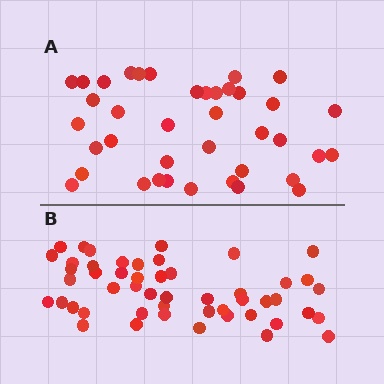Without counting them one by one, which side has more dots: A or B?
Region B (the bottom region) has more dots.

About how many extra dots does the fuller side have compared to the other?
Region B has roughly 12 or so more dots than region A.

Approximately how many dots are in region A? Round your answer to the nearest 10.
About 40 dots. (The exact count is 39, which rounds to 40.)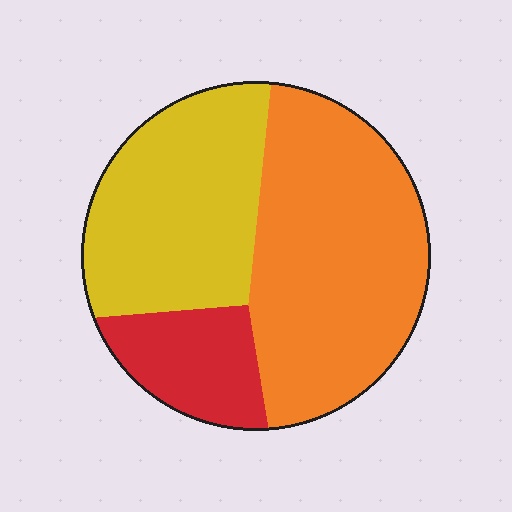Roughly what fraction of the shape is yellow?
Yellow takes up about three eighths (3/8) of the shape.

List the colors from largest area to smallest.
From largest to smallest: orange, yellow, red.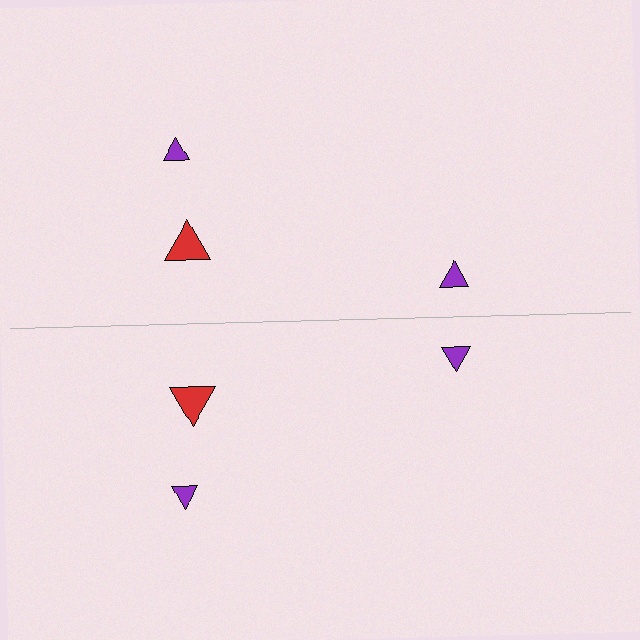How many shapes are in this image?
There are 6 shapes in this image.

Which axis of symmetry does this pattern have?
The pattern has a horizontal axis of symmetry running through the center of the image.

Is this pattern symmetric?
Yes, this pattern has bilateral (reflection) symmetry.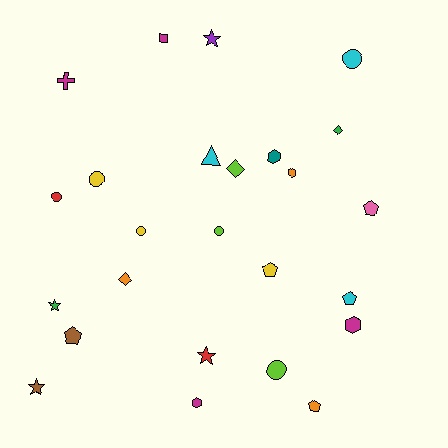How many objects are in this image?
There are 25 objects.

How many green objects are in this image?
There are 2 green objects.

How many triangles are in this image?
There is 1 triangle.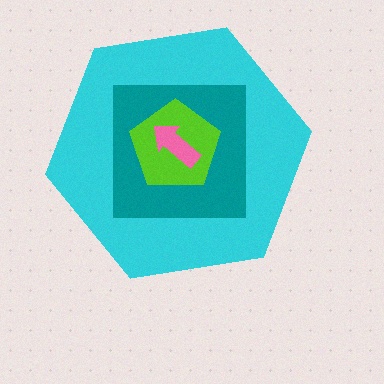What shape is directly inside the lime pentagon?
The pink arrow.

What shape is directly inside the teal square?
The lime pentagon.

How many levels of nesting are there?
4.